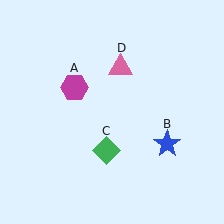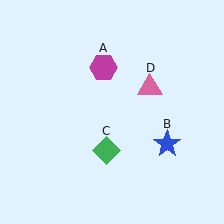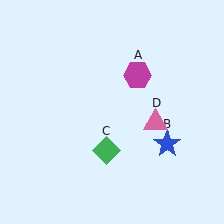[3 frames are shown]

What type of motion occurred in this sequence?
The magenta hexagon (object A), pink triangle (object D) rotated clockwise around the center of the scene.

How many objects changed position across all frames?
2 objects changed position: magenta hexagon (object A), pink triangle (object D).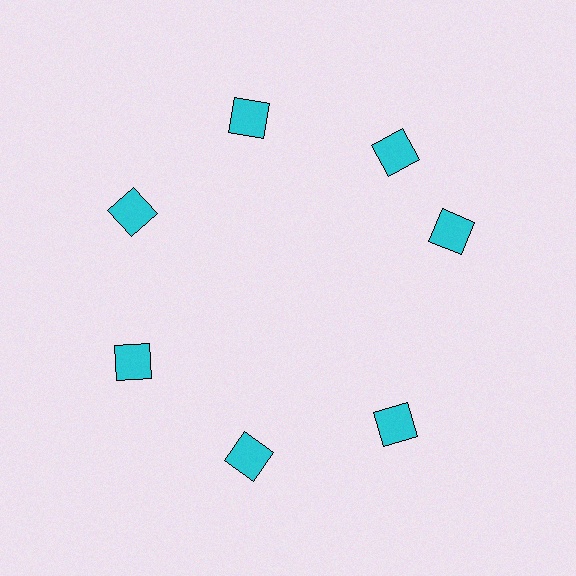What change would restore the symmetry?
The symmetry would be restored by rotating it back into even spacing with its neighbors so that all 7 diamonds sit at equal angles and equal distance from the center.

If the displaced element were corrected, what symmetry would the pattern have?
It would have 7-fold rotational symmetry — the pattern would map onto itself every 51 degrees.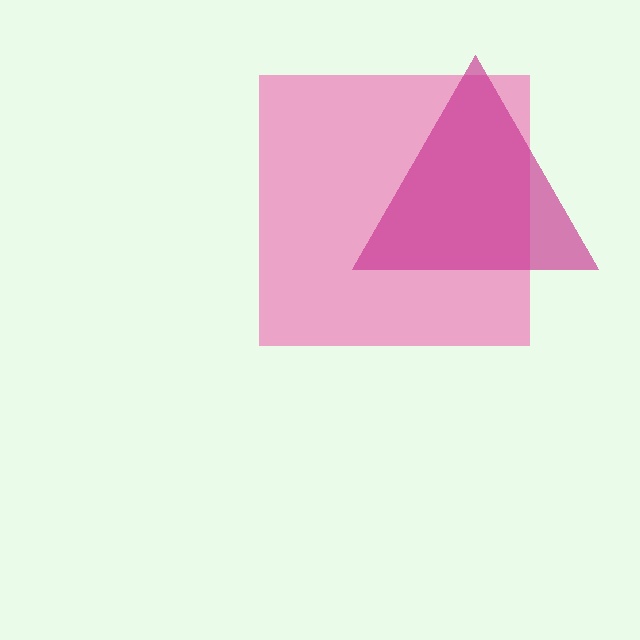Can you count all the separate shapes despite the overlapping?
Yes, there are 2 separate shapes.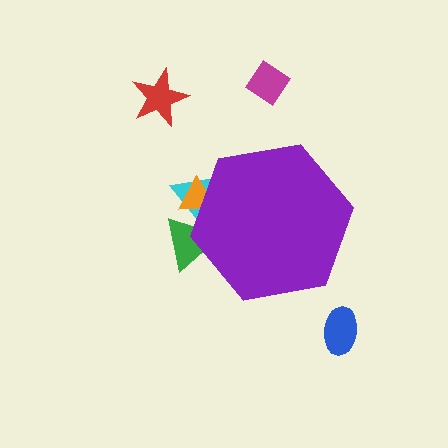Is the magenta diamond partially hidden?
No, the magenta diamond is fully visible.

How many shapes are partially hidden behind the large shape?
3 shapes are partially hidden.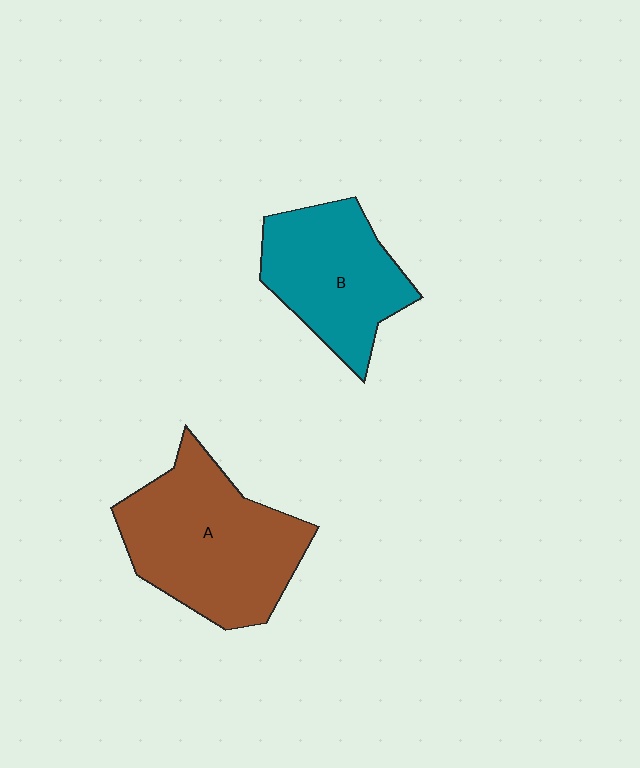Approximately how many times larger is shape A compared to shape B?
Approximately 1.3 times.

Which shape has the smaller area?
Shape B (teal).